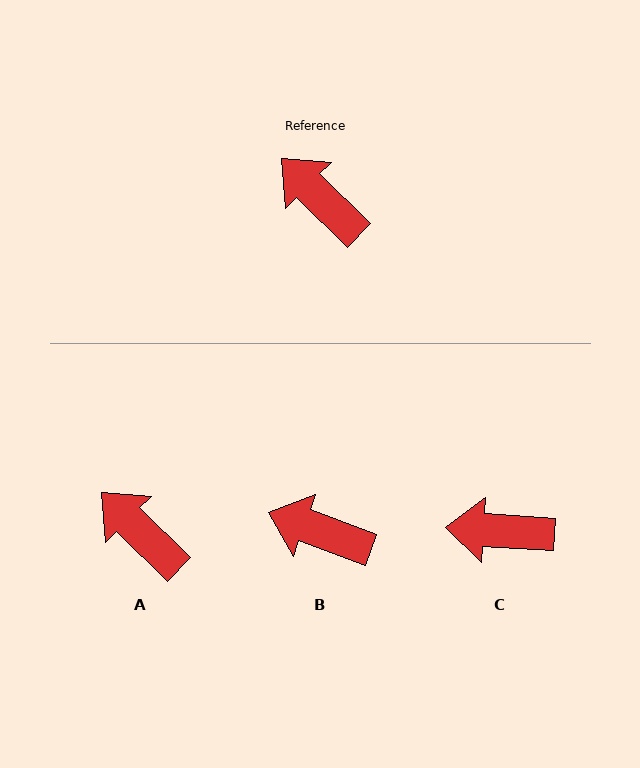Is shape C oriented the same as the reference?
No, it is off by about 41 degrees.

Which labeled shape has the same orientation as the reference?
A.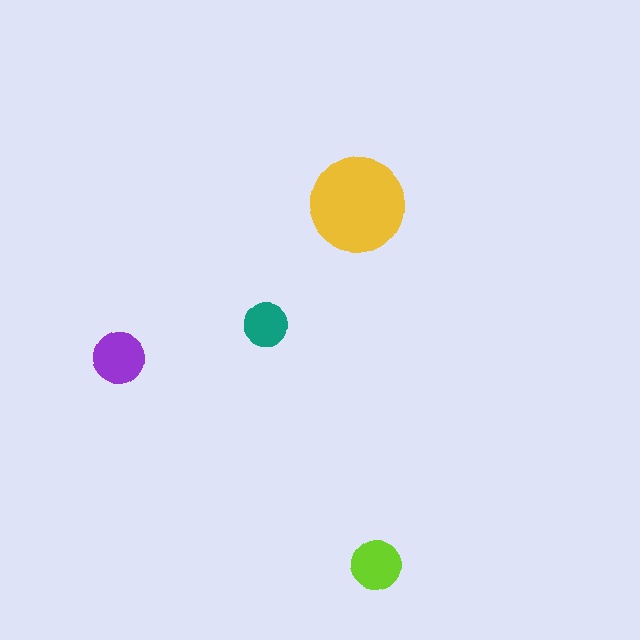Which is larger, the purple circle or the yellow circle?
The yellow one.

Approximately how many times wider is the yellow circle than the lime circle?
About 2 times wider.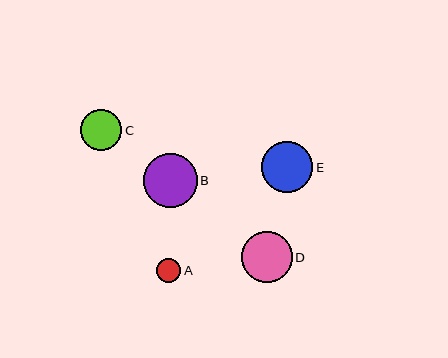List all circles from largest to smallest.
From largest to smallest: B, E, D, C, A.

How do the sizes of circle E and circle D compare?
Circle E and circle D are approximately the same size.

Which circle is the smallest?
Circle A is the smallest with a size of approximately 24 pixels.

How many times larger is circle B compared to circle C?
Circle B is approximately 1.3 times the size of circle C.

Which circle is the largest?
Circle B is the largest with a size of approximately 54 pixels.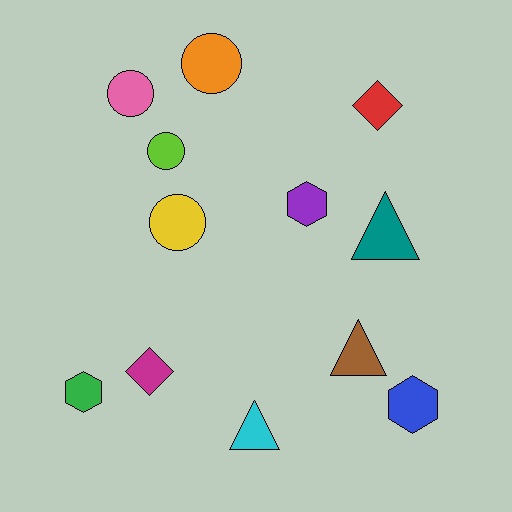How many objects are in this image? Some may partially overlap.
There are 12 objects.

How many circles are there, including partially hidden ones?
There are 4 circles.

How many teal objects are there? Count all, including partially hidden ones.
There is 1 teal object.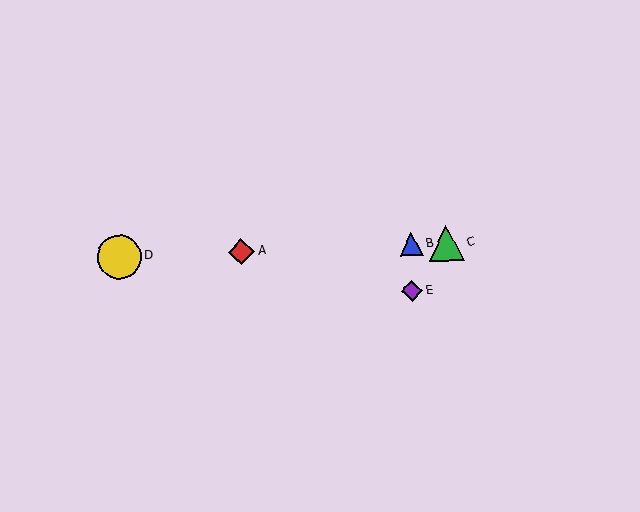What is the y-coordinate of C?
Object C is at y≈243.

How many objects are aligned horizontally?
4 objects (A, B, C, D) are aligned horizontally.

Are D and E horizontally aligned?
No, D is at y≈257 and E is at y≈291.